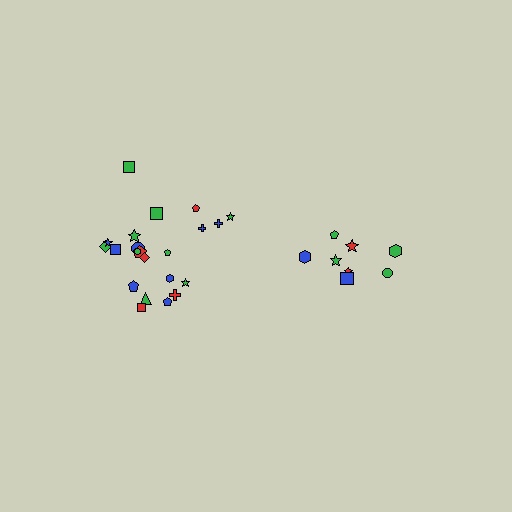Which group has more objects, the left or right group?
The left group.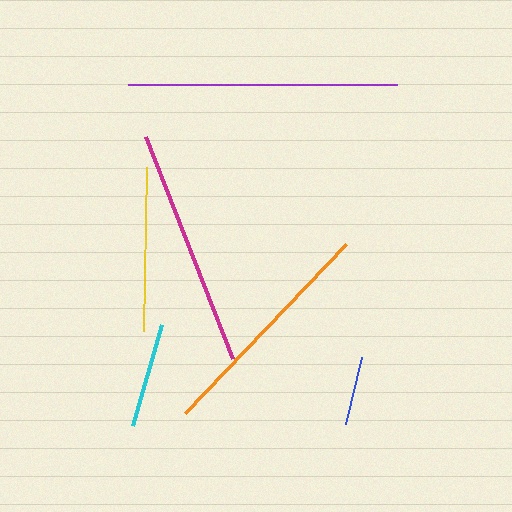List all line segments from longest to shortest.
From longest to shortest: purple, magenta, orange, yellow, cyan, blue.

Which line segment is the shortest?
The blue line is the shortest at approximately 69 pixels.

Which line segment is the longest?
The purple line is the longest at approximately 270 pixels.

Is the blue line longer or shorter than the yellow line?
The yellow line is longer than the blue line.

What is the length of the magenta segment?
The magenta segment is approximately 239 pixels long.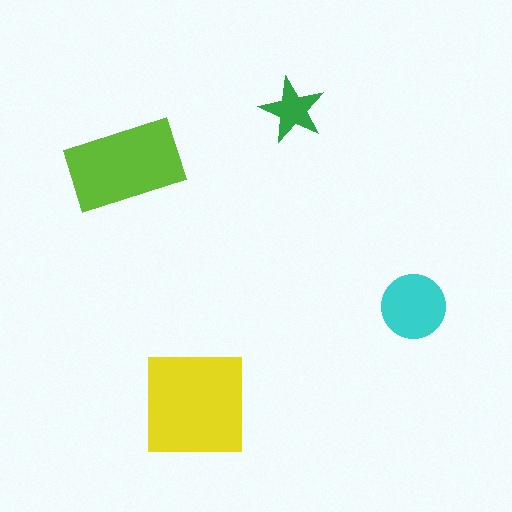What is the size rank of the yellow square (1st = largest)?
1st.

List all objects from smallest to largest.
The green star, the cyan circle, the lime rectangle, the yellow square.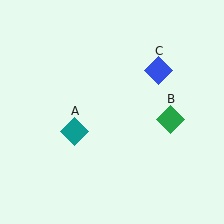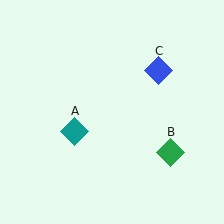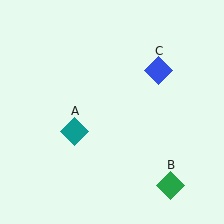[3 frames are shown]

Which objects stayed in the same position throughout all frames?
Teal diamond (object A) and blue diamond (object C) remained stationary.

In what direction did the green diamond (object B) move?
The green diamond (object B) moved down.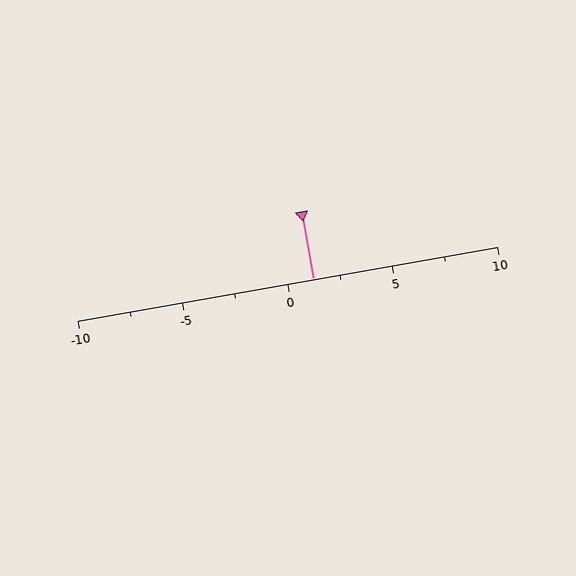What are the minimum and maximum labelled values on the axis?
The axis runs from -10 to 10.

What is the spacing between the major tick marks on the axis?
The major ticks are spaced 5 apart.